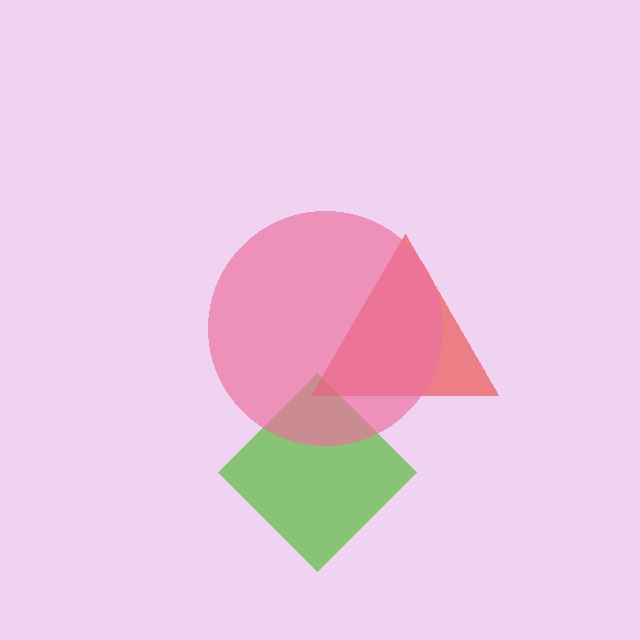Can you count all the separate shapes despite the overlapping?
Yes, there are 3 separate shapes.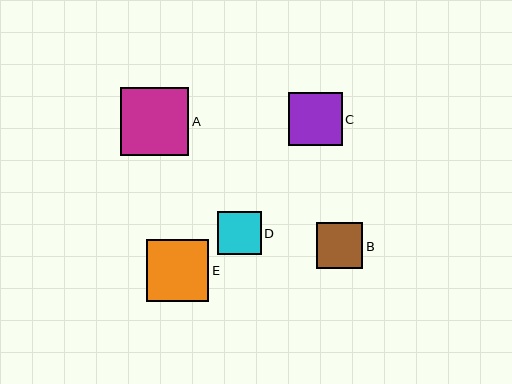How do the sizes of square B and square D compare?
Square B and square D are approximately the same size.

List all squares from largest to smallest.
From largest to smallest: A, E, C, B, D.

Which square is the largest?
Square A is the largest with a size of approximately 68 pixels.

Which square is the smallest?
Square D is the smallest with a size of approximately 44 pixels.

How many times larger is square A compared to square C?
Square A is approximately 1.3 times the size of square C.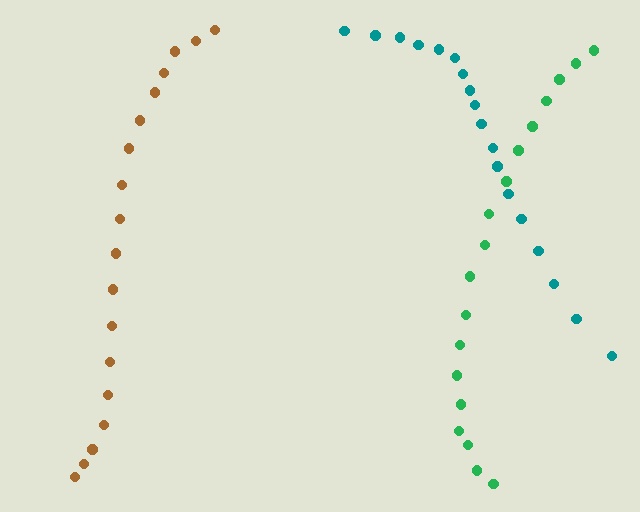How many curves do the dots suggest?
There are 3 distinct paths.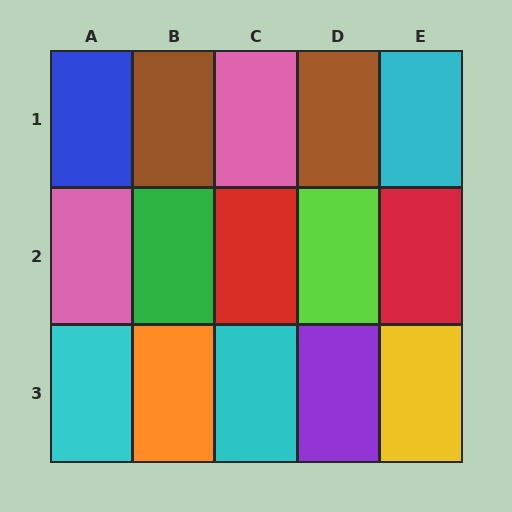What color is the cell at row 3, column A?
Cyan.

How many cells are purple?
1 cell is purple.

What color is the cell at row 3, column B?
Orange.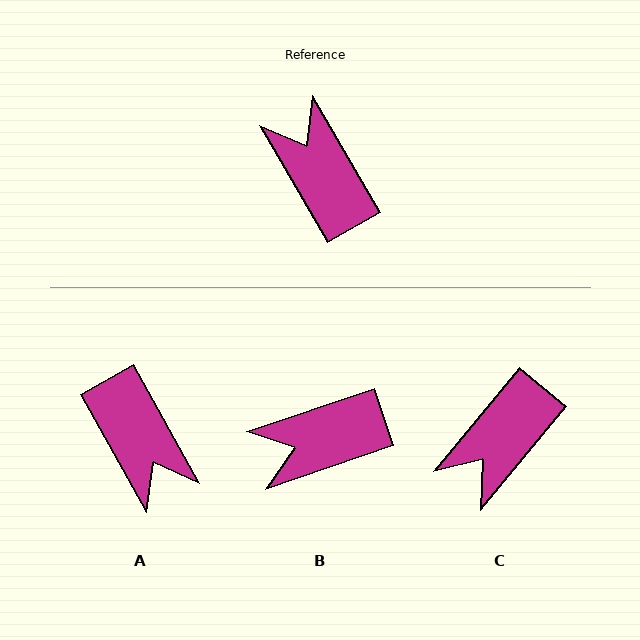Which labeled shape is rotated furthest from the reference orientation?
A, about 179 degrees away.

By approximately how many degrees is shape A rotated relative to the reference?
Approximately 179 degrees counter-clockwise.